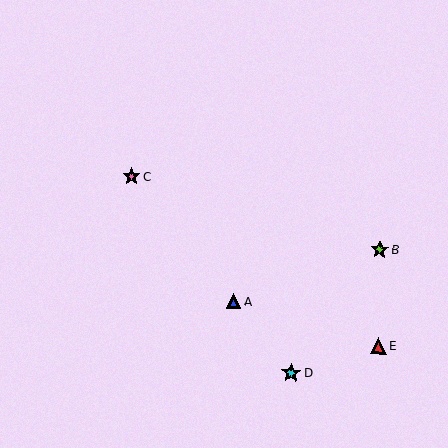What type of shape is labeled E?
Shape E is a red triangle.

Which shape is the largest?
The cyan star (labeled D) is the largest.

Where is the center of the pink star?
The center of the pink star is at (132, 177).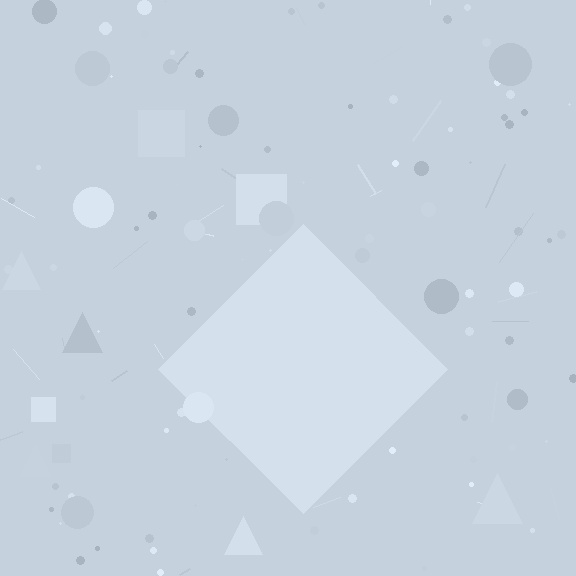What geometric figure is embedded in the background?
A diamond is embedded in the background.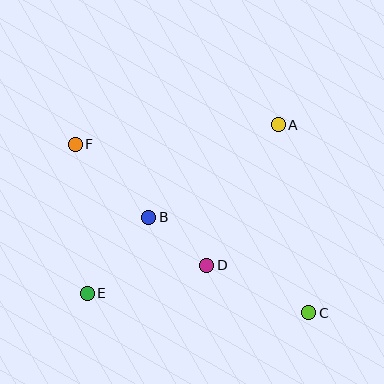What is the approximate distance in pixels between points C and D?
The distance between C and D is approximately 112 pixels.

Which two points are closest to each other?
Points B and D are closest to each other.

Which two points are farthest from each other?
Points C and F are farthest from each other.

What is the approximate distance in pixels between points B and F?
The distance between B and F is approximately 103 pixels.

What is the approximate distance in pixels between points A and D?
The distance between A and D is approximately 158 pixels.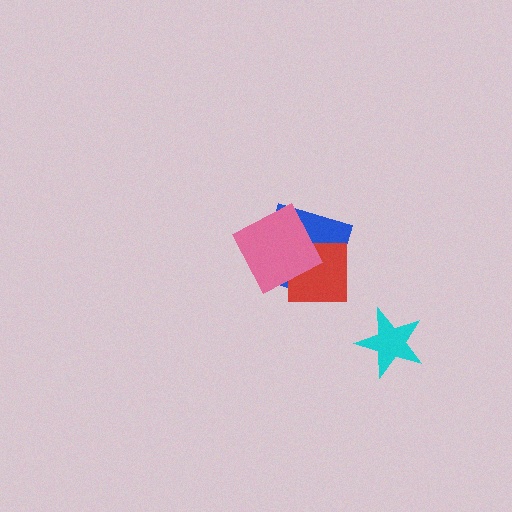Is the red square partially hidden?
Yes, it is partially covered by another shape.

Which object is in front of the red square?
The pink diamond is in front of the red square.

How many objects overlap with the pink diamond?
2 objects overlap with the pink diamond.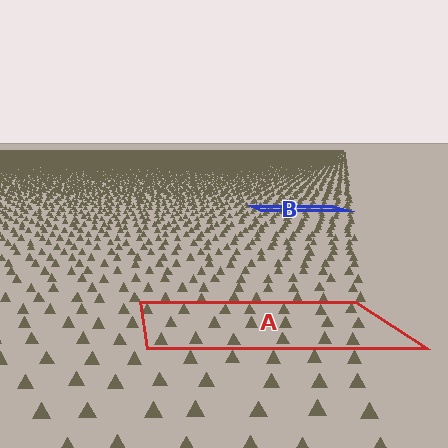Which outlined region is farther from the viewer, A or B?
Region B is farther from the viewer — the texture elements inside it appear smaller and more densely packed.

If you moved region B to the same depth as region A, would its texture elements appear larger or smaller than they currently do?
They would appear larger. At a closer depth, the same texture elements are projected at a bigger on-screen size.